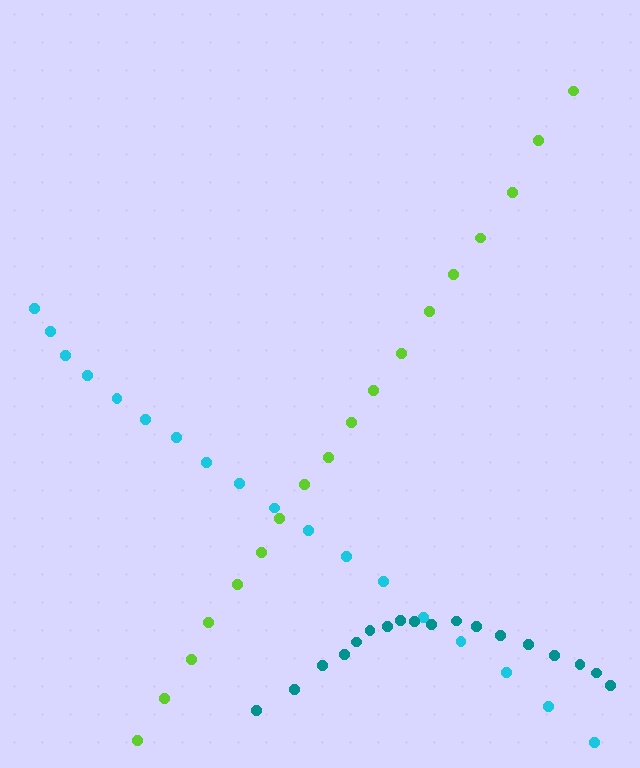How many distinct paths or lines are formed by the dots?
There are 3 distinct paths.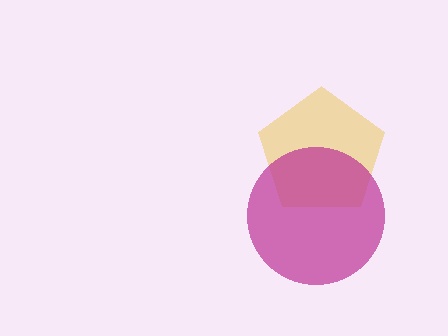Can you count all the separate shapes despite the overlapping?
Yes, there are 2 separate shapes.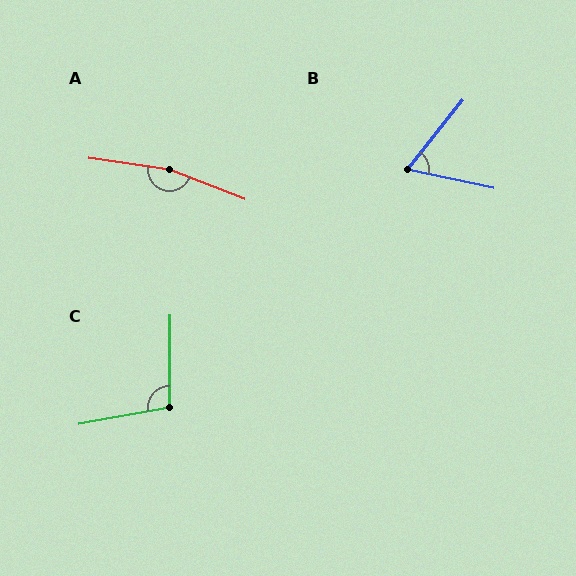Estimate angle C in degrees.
Approximately 101 degrees.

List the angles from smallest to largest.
B (63°), C (101°), A (166°).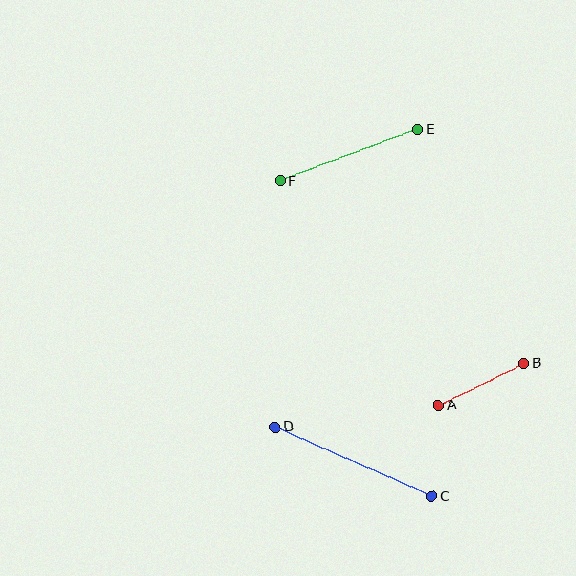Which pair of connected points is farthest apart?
Points C and D are farthest apart.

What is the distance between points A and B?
The distance is approximately 95 pixels.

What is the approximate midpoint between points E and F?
The midpoint is at approximately (349, 155) pixels.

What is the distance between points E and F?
The distance is approximately 147 pixels.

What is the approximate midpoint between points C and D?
The midpoint is at approximately (353, 462) pixels.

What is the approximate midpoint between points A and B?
The midpoint is at approximately (481, 385) pixels.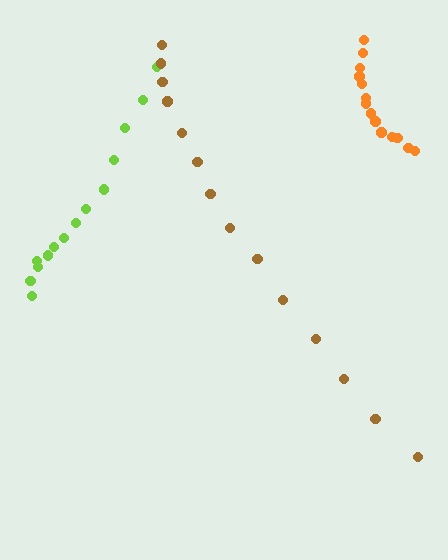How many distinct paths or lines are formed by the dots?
There are 3 distinct paths.